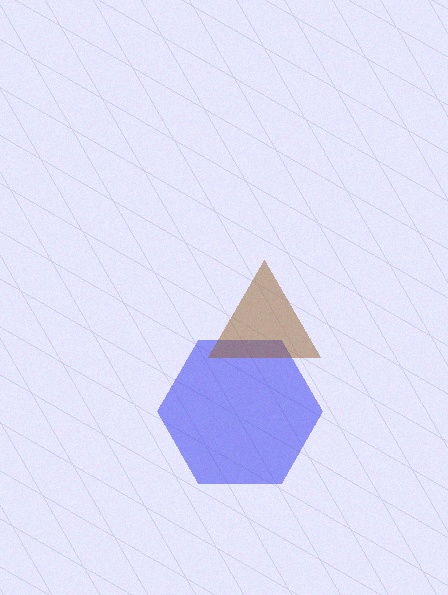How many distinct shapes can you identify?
There are 2 distinct shapes: a blue hexagon, a brown triangle.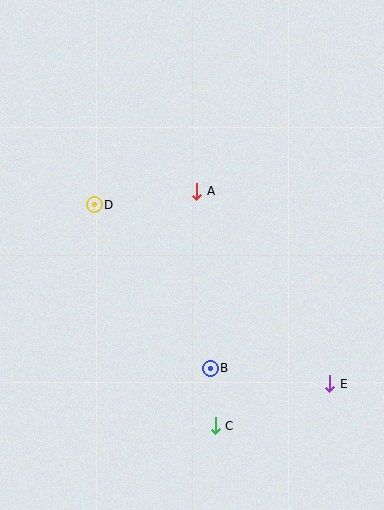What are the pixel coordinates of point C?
Point C is at (215, 426).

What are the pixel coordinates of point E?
Point E is at (330, 384).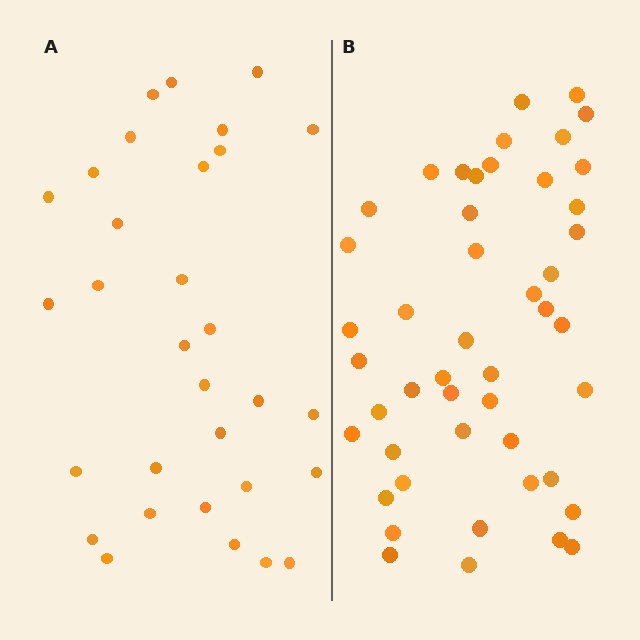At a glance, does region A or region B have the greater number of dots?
Region B (the right region) has more dots.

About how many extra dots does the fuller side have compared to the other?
Region B has approximately 15 more dots than region A.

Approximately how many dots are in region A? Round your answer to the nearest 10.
About 30 dots. (The exact count is 31, which rounds to 30.)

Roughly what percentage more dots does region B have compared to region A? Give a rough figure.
About 50% more.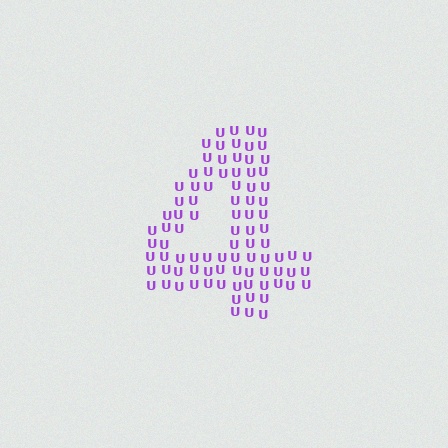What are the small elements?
The small elements are letter U's.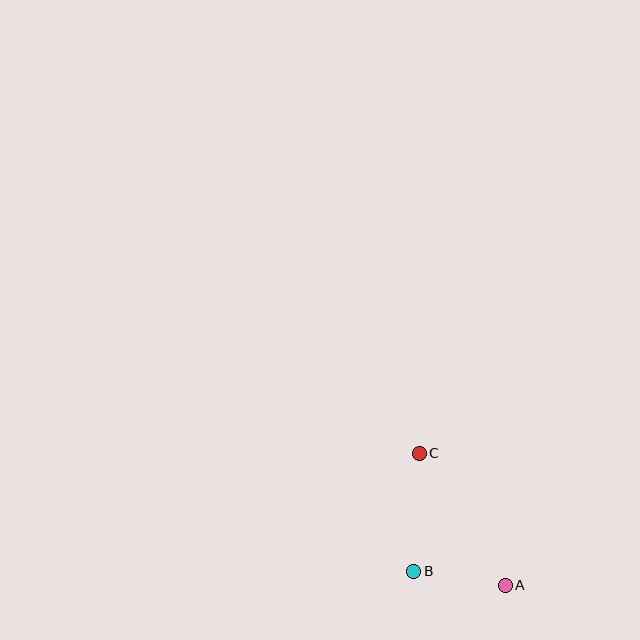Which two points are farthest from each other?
Points A and C are farthest from each other.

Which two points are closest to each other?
Points A and B are closest to each other.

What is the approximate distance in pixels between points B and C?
The distance between B and C is approximately 118 pixels.